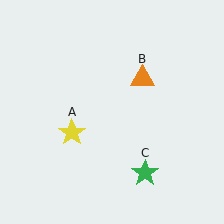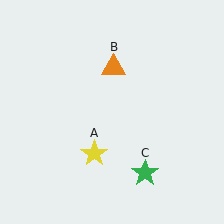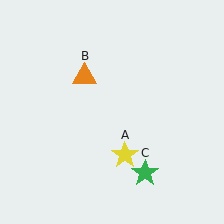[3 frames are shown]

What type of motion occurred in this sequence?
The yellow star (object A), orange triangle (object B) rotated counterclockwise around the center of the scene.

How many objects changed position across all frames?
2 objects changed position: yellow star (object A), orange triangle (object B).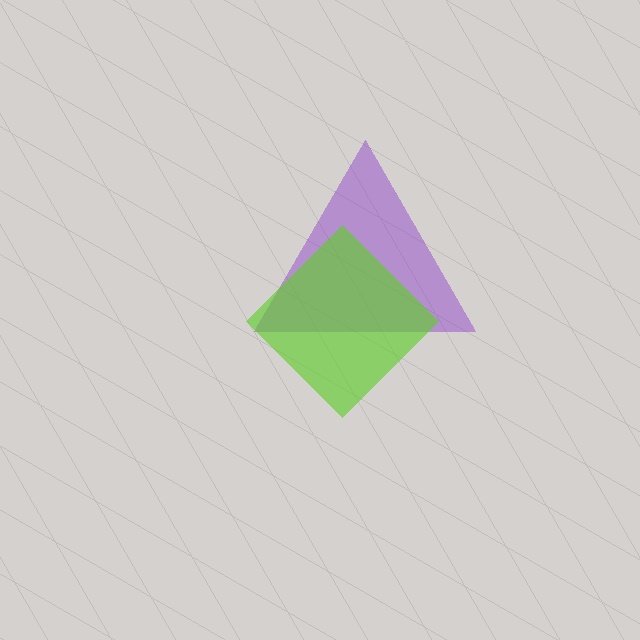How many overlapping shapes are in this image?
There are 2 overlapping shapes in the image.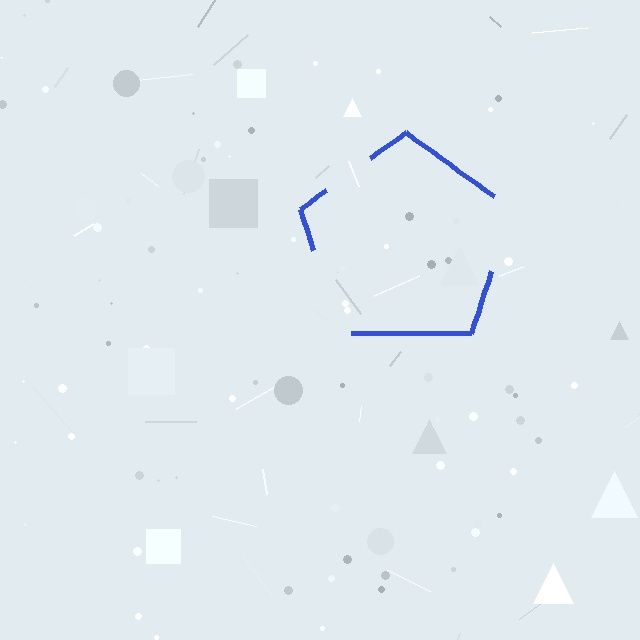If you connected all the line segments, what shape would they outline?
They would outline a pentagon.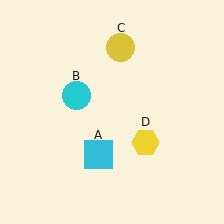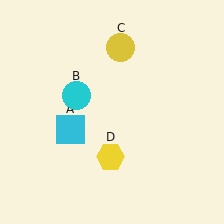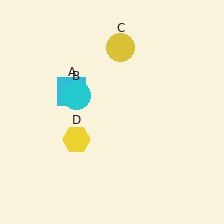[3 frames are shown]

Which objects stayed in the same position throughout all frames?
Cyan circle (object B) and yellow circle (object C) remained stationary.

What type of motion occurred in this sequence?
The cyan square (object A), yellow hexagon (object D) rotated clockwise around the center of the scene.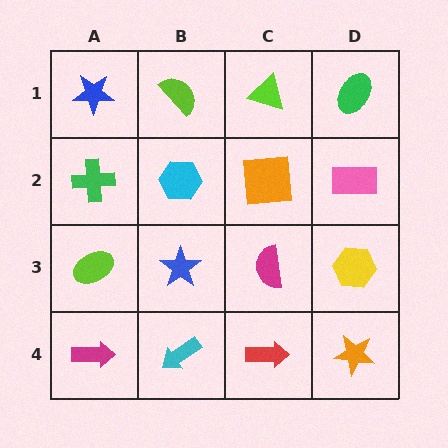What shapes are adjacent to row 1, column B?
A cyan hexagon (row 2, column B), a blue star (row 1, column A), a lime triangle (row 1, column C).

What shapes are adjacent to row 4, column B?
A blue star (row 3, column B), a magenta arrow (row 4, column A), a red arrow (row 4, column C).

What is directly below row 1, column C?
An orange square.